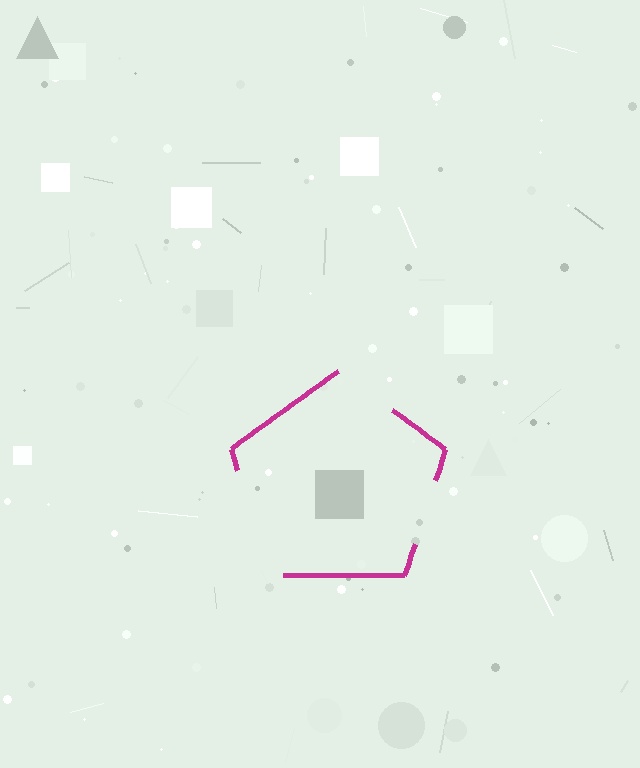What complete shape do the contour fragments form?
The contour fragments form a pentagon.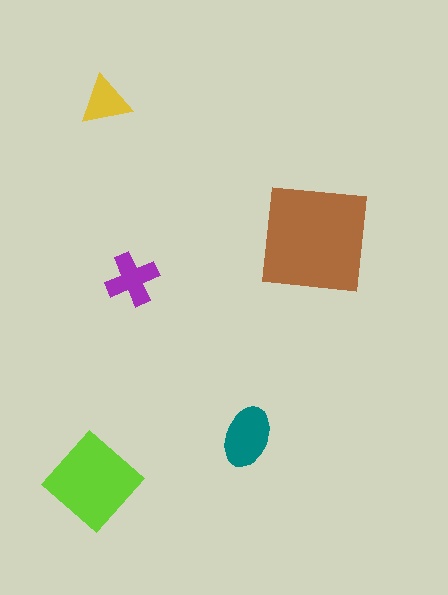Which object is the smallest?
The yellow triangle.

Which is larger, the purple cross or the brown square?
The brown square.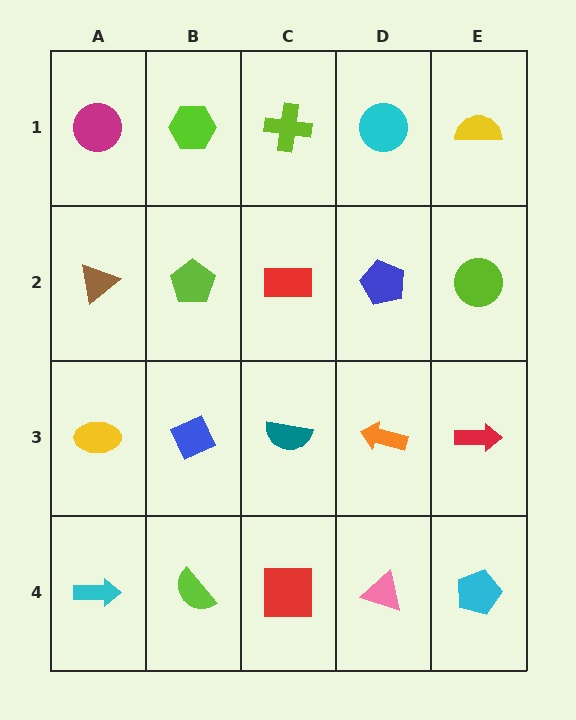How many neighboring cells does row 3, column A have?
3.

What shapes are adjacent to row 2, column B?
A lime hexagon (row 1, column B), a blue diamond (row 3, column B), a brown triangle (row 2, column A), a red rectangle (row 2, column C).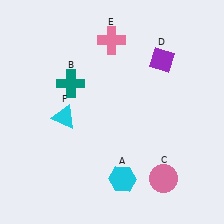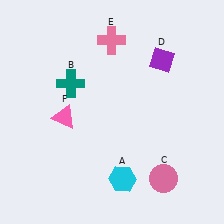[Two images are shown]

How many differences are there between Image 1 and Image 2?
There is 1 difference between the two images.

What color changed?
The triangle (F) changed from cyan in Image 1 to pink in Image 2.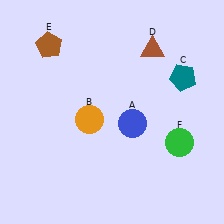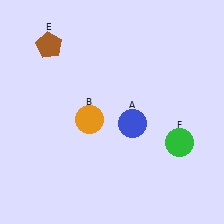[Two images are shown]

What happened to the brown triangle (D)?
The brown triangle (D) was removed in Image 2. It was in the top-right area of Image 1.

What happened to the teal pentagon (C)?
The teal pentagon (C) was removed in Image 2. It was in the top-right area of Image 1.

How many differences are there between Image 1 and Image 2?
There are 2 differences between the two images.